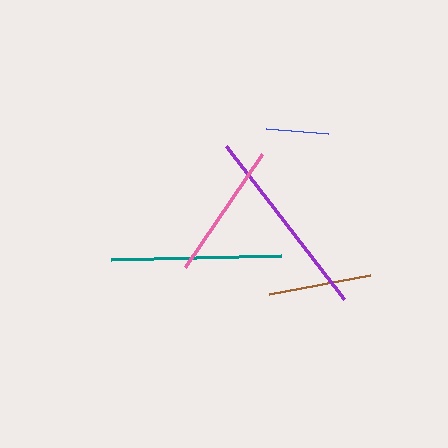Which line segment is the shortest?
The blue line is the shortest at approximately 62 pixels.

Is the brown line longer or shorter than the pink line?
The pink line is longer than the brown line.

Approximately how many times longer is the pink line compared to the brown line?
The pink line is approximately 1.3 times the length of the brown line.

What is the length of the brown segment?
The brown segment is approximately 103 pixels long.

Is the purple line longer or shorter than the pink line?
The purple line is longer than the pink line.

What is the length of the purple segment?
The purple segment is approximately 194 pixels long.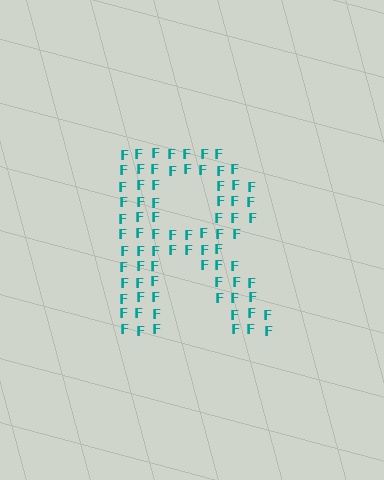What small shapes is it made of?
It is made of small letter F's.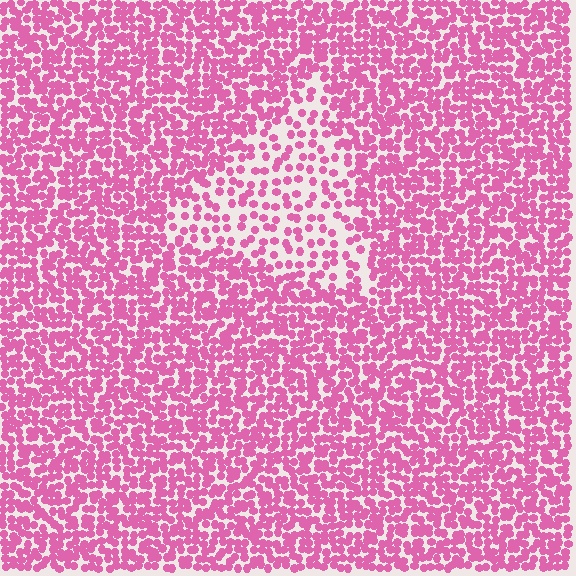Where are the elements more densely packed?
The elements are more densely packed outside the triangle boundary.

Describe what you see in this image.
The image contains small pink elements arranged at two different densities. A triangle-shaped region is visible where the elements are less densely packed than the surrounding area.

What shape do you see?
I see a triangle.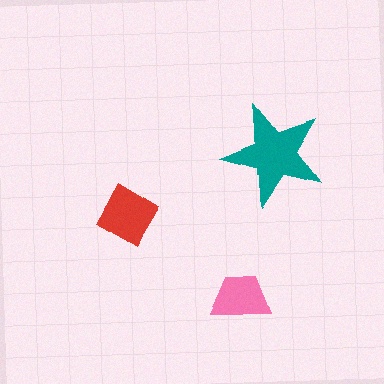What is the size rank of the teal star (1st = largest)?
1st.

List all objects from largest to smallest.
The teal star, the red diamond, the pink trapezoid.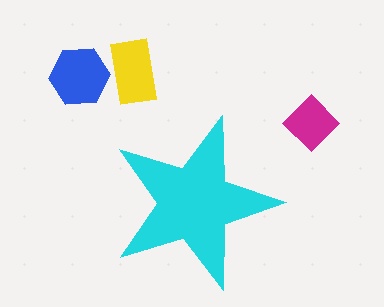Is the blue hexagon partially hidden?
No, the blue hexagon is fully visible.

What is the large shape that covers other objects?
A cyan star.